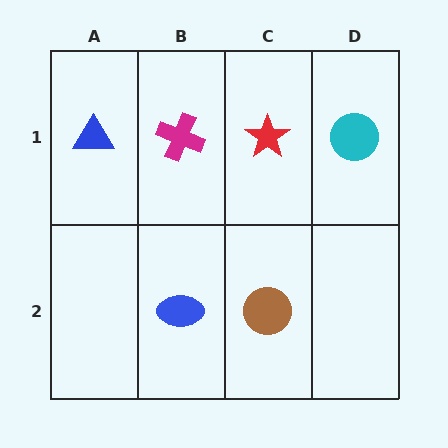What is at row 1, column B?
A magenta cross.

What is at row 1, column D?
A cyan circle.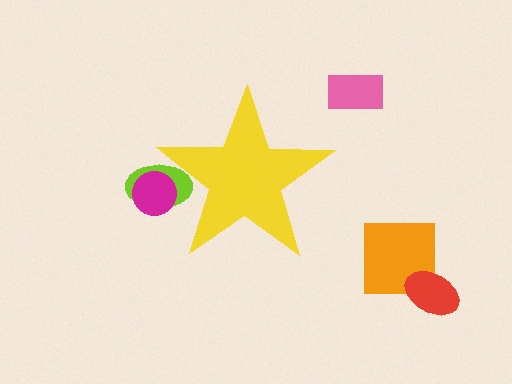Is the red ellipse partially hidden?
No, the red ellipse is fully visible.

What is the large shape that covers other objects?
A yellow star.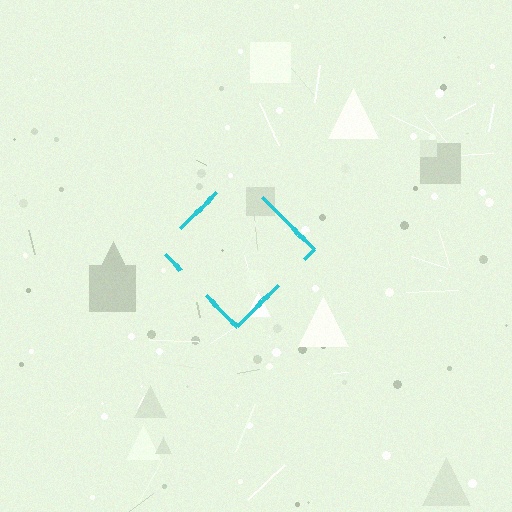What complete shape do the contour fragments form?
The contour fragments form a diamond.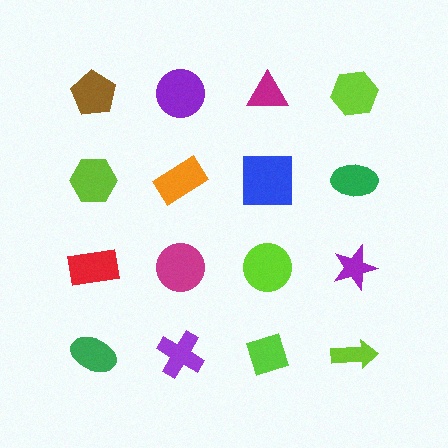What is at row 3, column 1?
A red rectangle.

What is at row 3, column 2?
A magenta circle.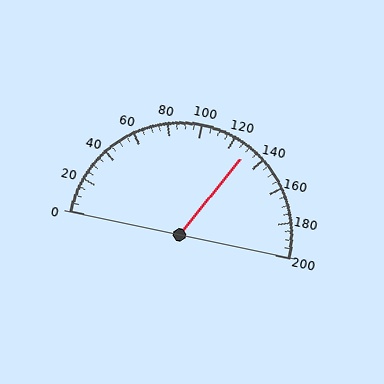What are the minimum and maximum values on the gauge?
The gauge ranges from 0 to 200.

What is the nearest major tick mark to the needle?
The nearest major tick mark is 120.